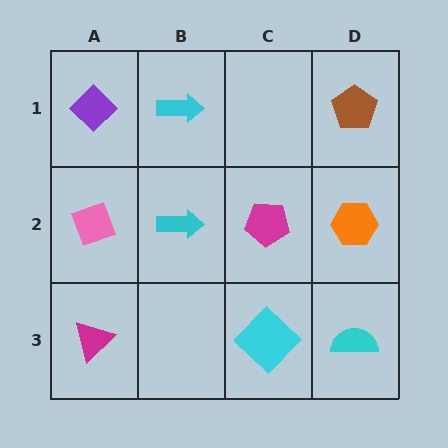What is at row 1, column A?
A purple diamond.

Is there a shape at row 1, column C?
No, that cell is empty.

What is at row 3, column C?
A cyan diamond.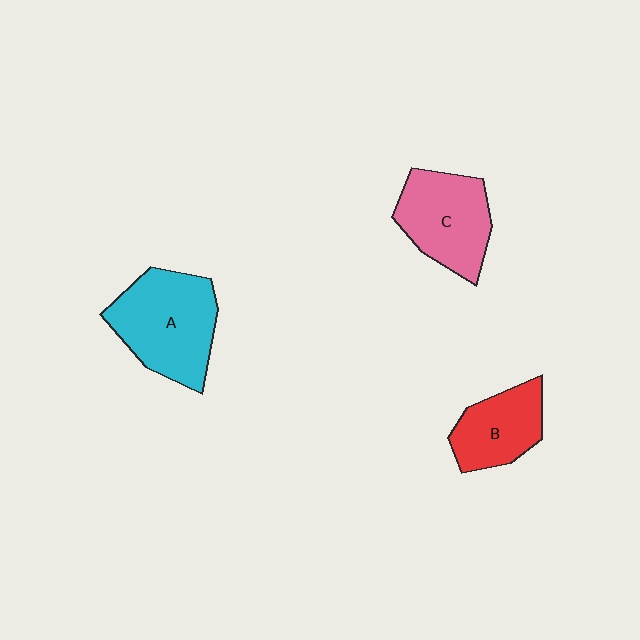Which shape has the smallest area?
Shape B (red).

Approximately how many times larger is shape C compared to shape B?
Approximately 1.3 times.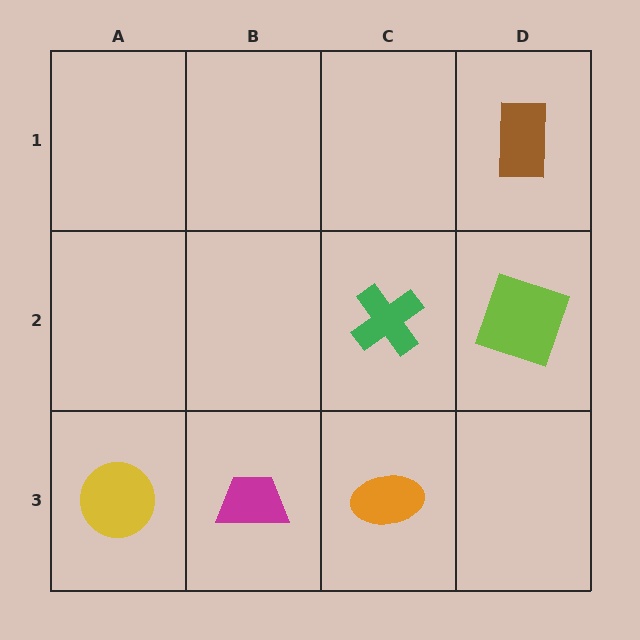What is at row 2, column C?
A green cross.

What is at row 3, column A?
A yellow circle.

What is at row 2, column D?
A lime square.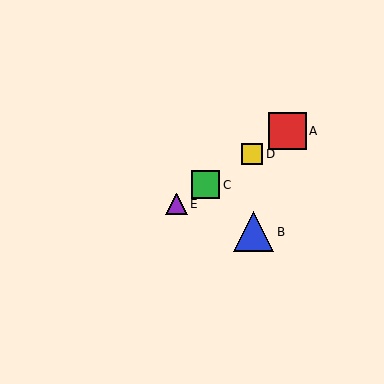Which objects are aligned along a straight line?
Objects A, C, D, E are aligned along a straight line.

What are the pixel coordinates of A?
Object A is at (287, 131).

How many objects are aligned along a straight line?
4 objects (A, C, D, E) are aligned along a straight line.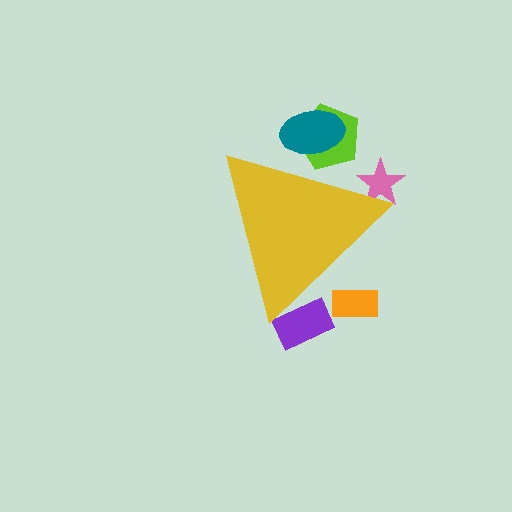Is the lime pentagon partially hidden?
Yes, the lime pentagon is partially hidden behind the yellow triangle.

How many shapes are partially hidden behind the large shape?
5 shapes are partially hidden.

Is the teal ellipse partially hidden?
Yes, the teal ellipse is partially hidden behind the yellow triangle.